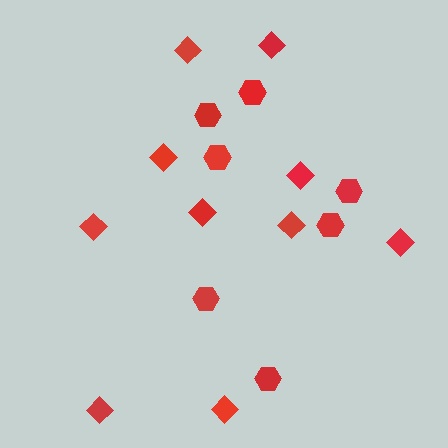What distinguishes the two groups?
There are 2 groups: one group of hexagons (7) and one group of diamonds (10).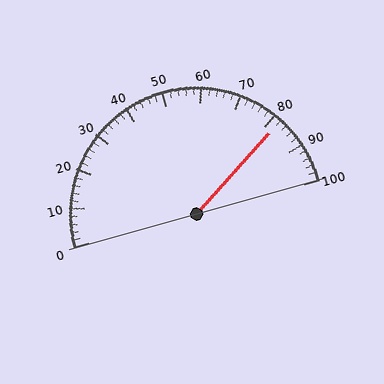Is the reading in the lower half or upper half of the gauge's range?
The reading is in the upper half of the range (0 to 100).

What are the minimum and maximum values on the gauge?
The gauge ranges from 0 to 100.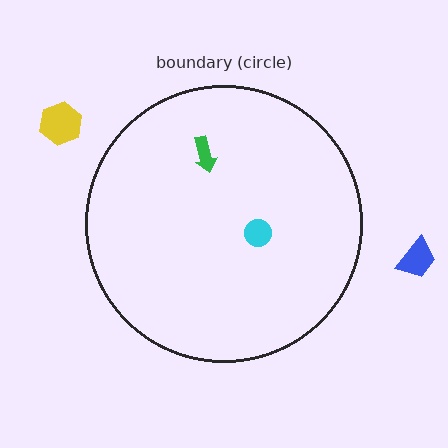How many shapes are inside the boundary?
2 inside, 2 outside.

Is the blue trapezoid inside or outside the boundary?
Outside.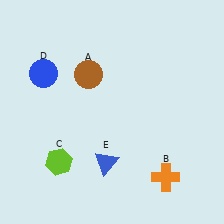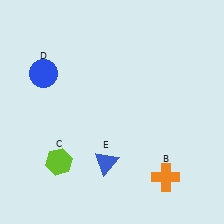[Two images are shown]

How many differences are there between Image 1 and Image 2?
There is 1 difference between the two images.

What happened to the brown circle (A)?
The brown circle (A) was removed in Image 2. It was in the top-left area of Image 1.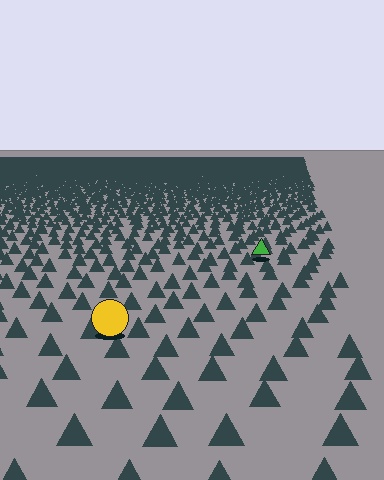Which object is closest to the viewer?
The yellow circle is closest. The texture marks near it are larger and more spread out.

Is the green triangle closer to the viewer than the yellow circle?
No. The yellow circle is closer — you can tell from the texture gradient: the ground texture is coarser near it.